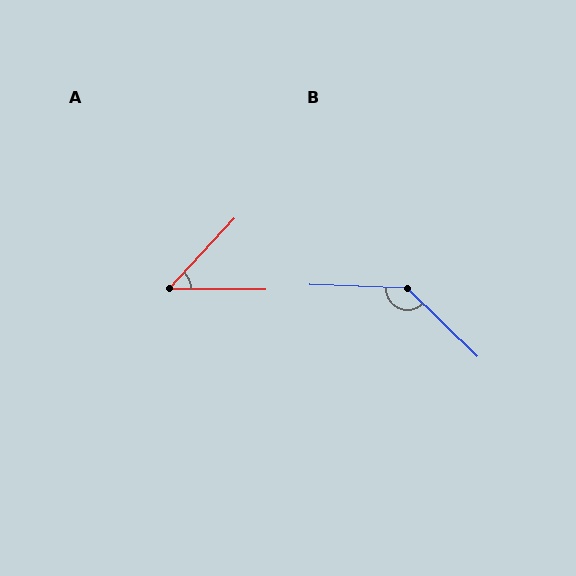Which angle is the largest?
B, at approximately 138 degrees.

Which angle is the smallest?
A, at approximately 47 degrees.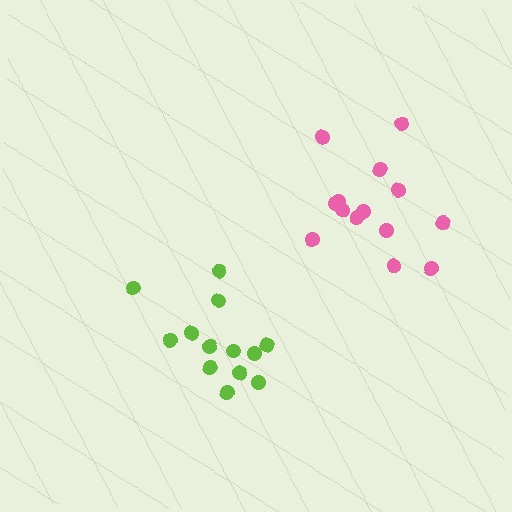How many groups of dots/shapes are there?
There are 2 groups.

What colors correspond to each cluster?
The clusters are colored: pink, lime.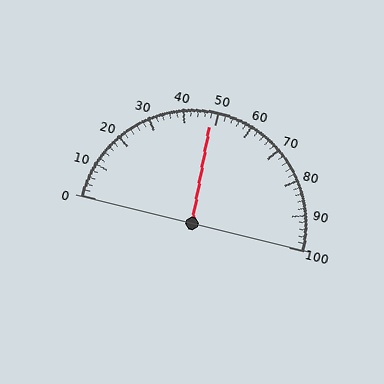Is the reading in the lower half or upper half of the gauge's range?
The reading is in the lower half of the range (0 to 100).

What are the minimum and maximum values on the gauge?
The gauge ranges from 0 to 100.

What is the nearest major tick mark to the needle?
The nearest major tick mark is 50.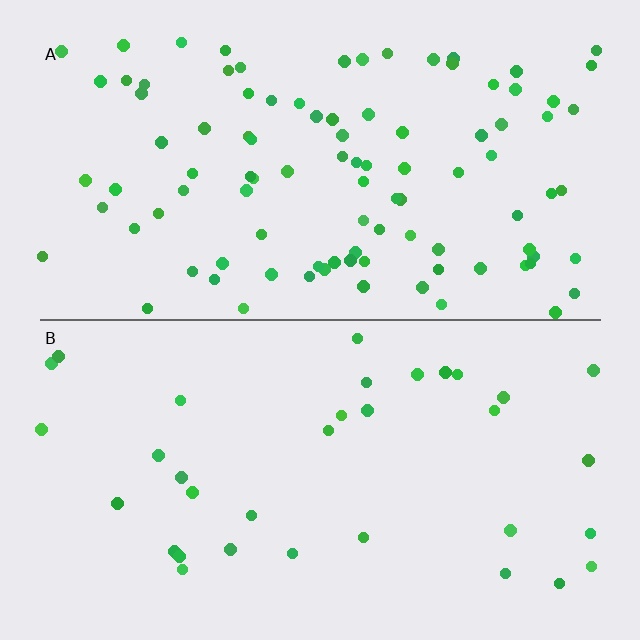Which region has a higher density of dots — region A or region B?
A (the top).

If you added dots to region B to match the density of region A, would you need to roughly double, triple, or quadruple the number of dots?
Approximately triple.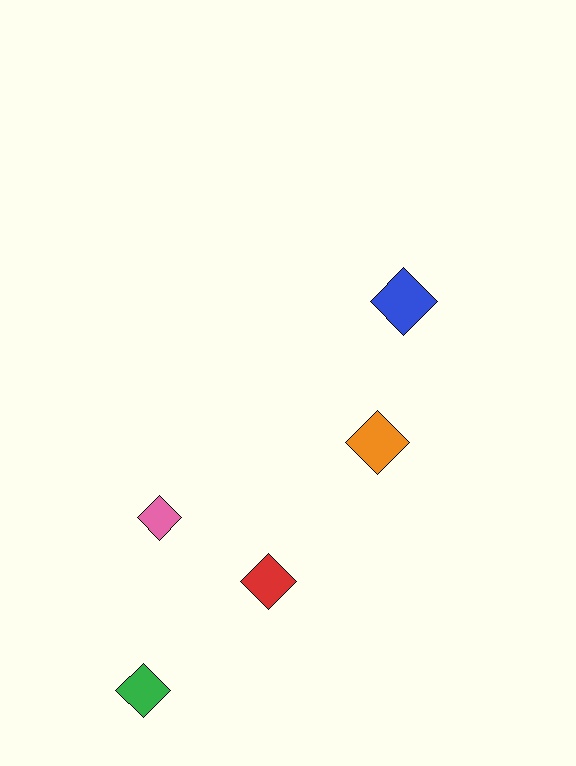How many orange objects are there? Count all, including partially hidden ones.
There is 1 orange object.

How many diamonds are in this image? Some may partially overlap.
There are 5 diamonds.